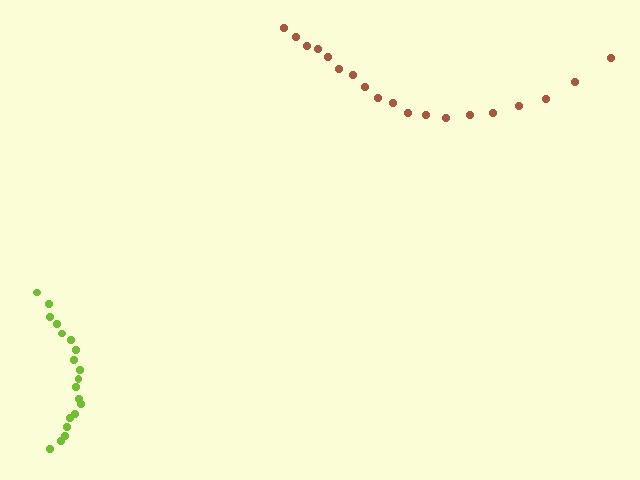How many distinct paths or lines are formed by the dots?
There are 2 distinct paths.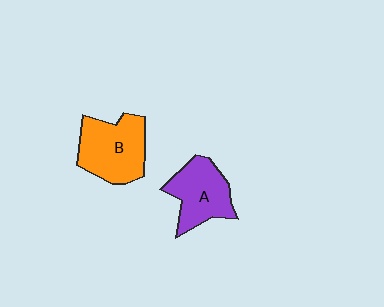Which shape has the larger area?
Shape B (orange).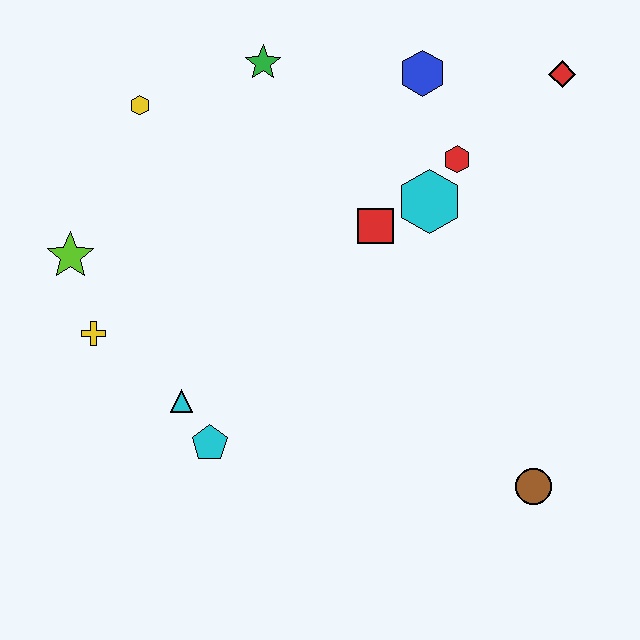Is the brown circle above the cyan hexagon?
No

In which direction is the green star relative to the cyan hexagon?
The green star is to the left of the cyan hexagon.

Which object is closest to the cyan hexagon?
The red hexagon is closest to the cyan hexagon.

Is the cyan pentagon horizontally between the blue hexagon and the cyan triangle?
Yes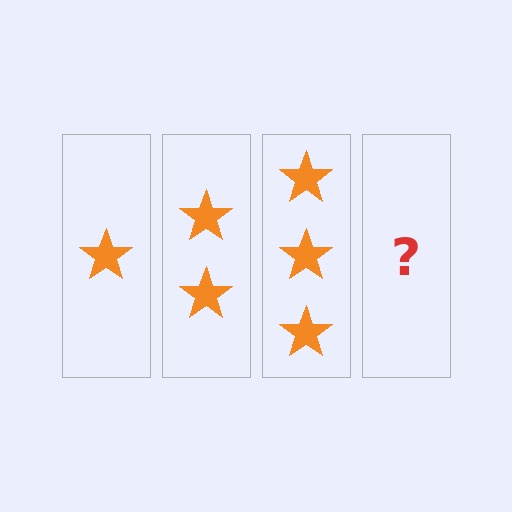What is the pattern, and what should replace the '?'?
The pattern is that each step adds one more star. The '?' should be 4 stars.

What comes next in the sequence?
The next element should be 4 stars.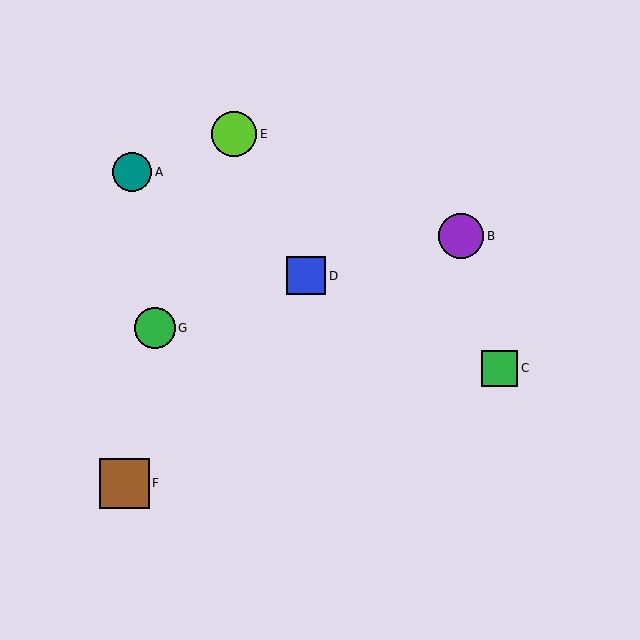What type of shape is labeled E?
Shape E is a lime circle.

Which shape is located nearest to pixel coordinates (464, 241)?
The purple circle (labeled B) at (461, 236) is nearest to that location.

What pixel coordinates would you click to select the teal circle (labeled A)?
Click at (132, 172) to select the teal circle A.